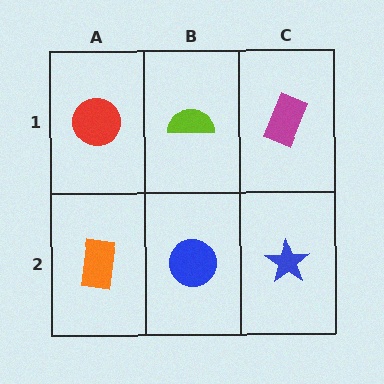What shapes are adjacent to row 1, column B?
A blue circle (row 2, column B), a red circle (row 1, column A), a magenta rectangle (row 1, column C).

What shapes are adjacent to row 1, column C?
A blue star (row 2, column C), a lime semicircle (row 1, column B).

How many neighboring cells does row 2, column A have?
2.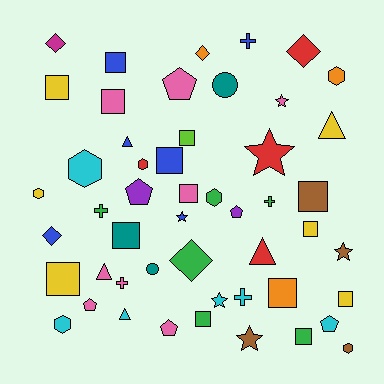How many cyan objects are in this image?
There are 6 cyan objects.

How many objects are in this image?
There are 50 objects.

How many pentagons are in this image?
There are 6 pentagons.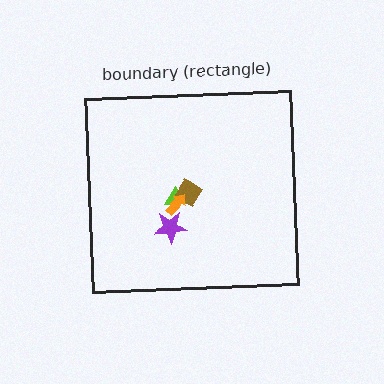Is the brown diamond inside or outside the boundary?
Inside.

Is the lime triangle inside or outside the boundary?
Inside.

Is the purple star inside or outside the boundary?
Inside.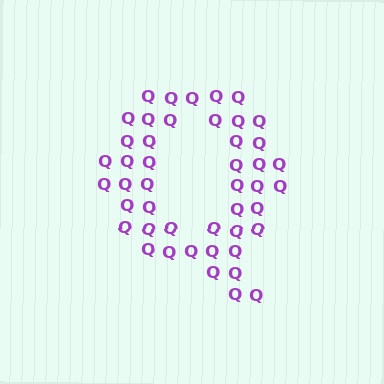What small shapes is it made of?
It is made of small letter Q's.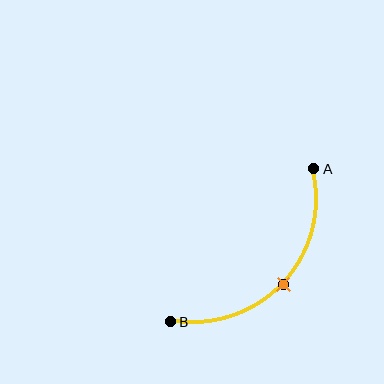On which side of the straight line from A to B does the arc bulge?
The arc bulges below and to the right of the straight line connecting A and B.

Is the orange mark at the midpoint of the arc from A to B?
Yes. The orange mark lies on the arc at equal arc-length from both A and B — it is the arc midpoint.